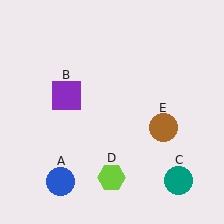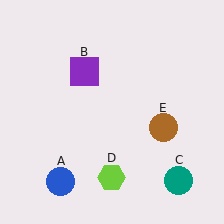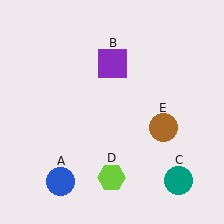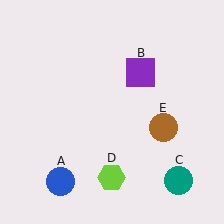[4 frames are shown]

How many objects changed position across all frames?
1 object changed position: purple square (object B).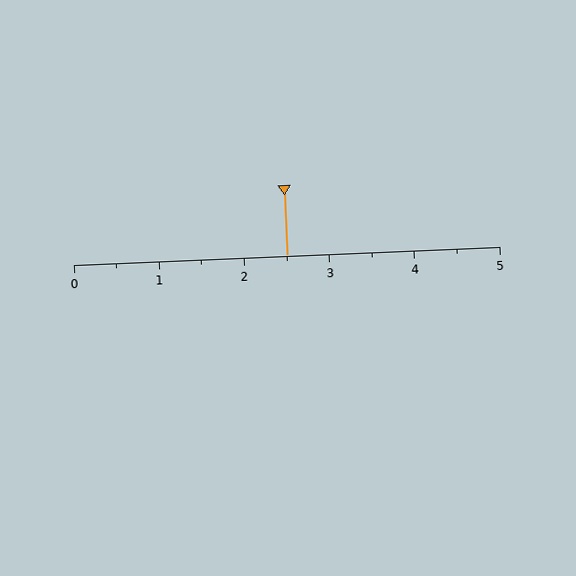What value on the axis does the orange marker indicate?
The marker indicates approximately 2.5.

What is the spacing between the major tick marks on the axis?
The major ticks are spaced 1 apart.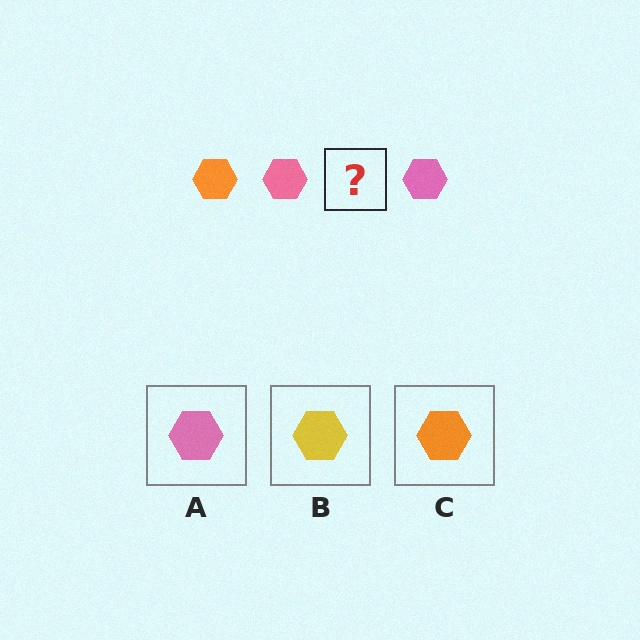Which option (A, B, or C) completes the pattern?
C.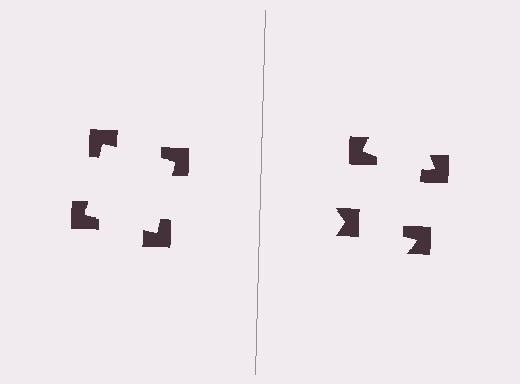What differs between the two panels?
The notched squares are positioned identically on both sides; only the wedge orientations differ. On the left they align to a square; on the right they are misaligned.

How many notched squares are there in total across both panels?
8 — 4 on each side.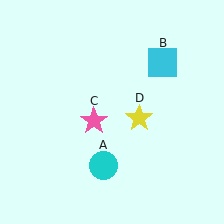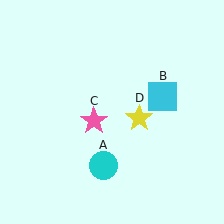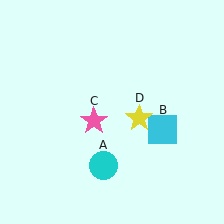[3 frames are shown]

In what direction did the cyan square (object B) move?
The cyan square (object B) moved down.